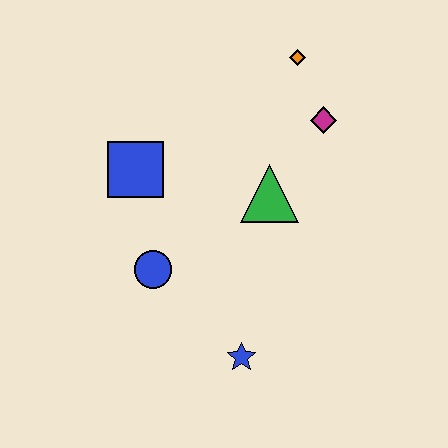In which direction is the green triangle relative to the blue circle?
The green triangle is to the right of the blue circle.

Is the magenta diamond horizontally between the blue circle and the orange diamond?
No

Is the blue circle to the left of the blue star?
Yes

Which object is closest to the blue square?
The blue circle is closest to the blue square.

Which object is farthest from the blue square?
The blue star is farthest from the blue square.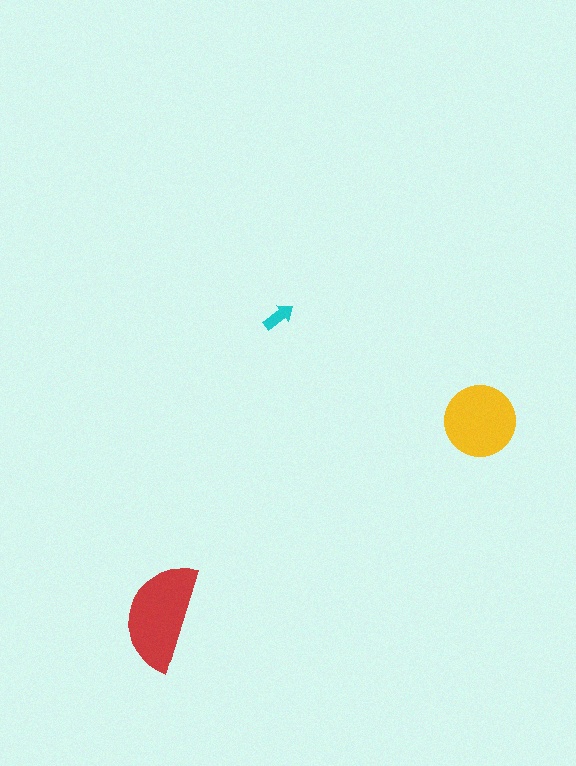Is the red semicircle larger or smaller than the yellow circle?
Larger.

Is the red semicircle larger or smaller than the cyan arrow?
Larger.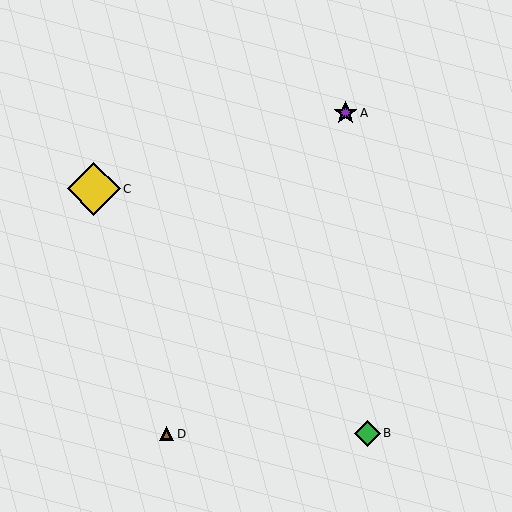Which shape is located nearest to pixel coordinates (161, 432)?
The brown triangle (labeled D) at (167, 434) is nearest to that location.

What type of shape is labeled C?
Shape C is a yellow diamond.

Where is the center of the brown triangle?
The center of the brown triangle is at (167, 434).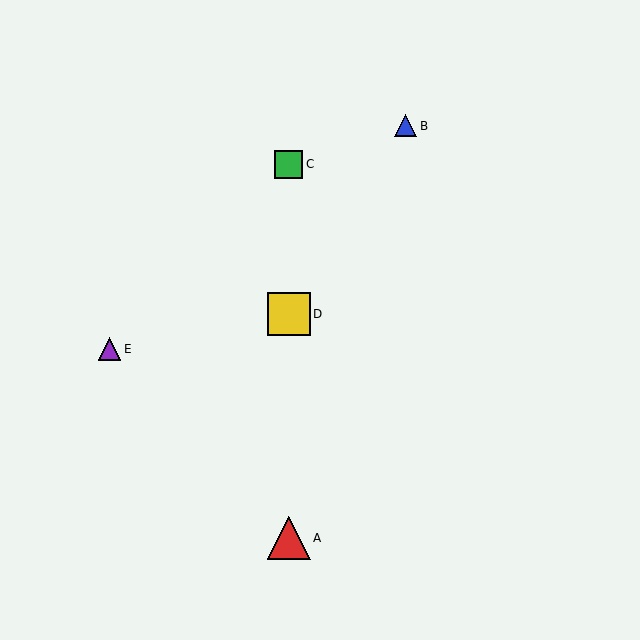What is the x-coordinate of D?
Object D is at x≈289.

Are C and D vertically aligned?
Yes, both are at x≈289.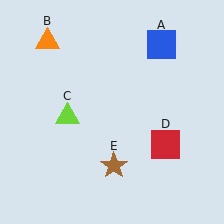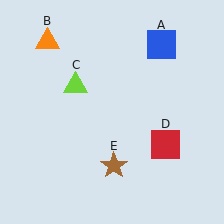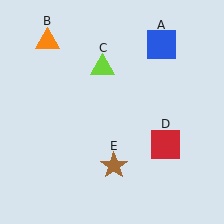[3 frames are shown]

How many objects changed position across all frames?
1 object changed position: lime triangle (object C).